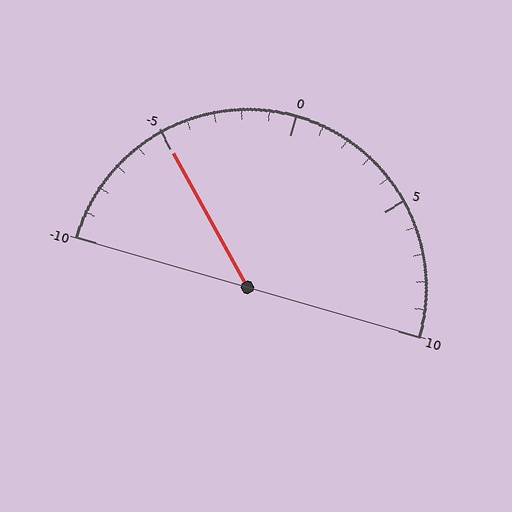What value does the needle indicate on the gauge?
The needle indicates approximately -5.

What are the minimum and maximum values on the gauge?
The gauge ranges from -10 to 10.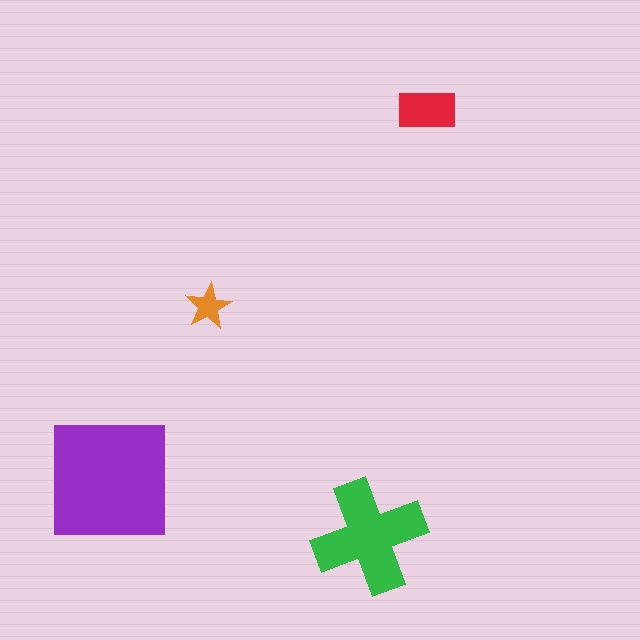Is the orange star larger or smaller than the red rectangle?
Smaller.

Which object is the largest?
The purple square.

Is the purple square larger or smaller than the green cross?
Larger.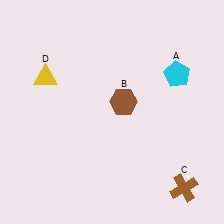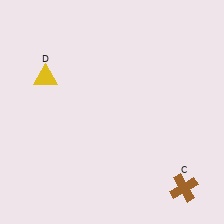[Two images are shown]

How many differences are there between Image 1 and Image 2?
There are 2 differences between the two images.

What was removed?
The cyan pentagon (A), the brown hexagon (B) were removed in Image 2.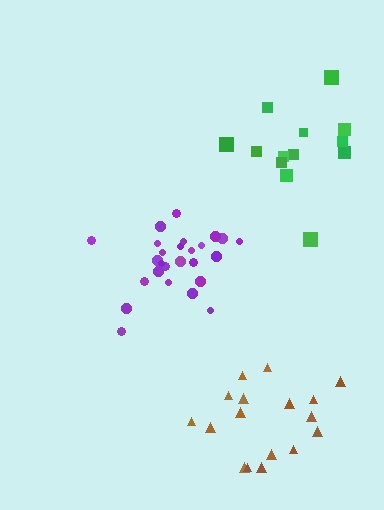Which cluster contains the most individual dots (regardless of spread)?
Purple (26).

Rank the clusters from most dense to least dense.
purple, brown, green.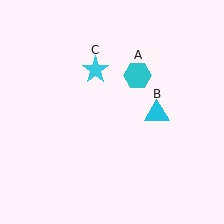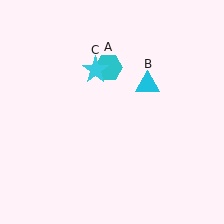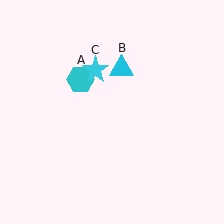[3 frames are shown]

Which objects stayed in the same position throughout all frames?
Cyan star (object C) remained stationary.